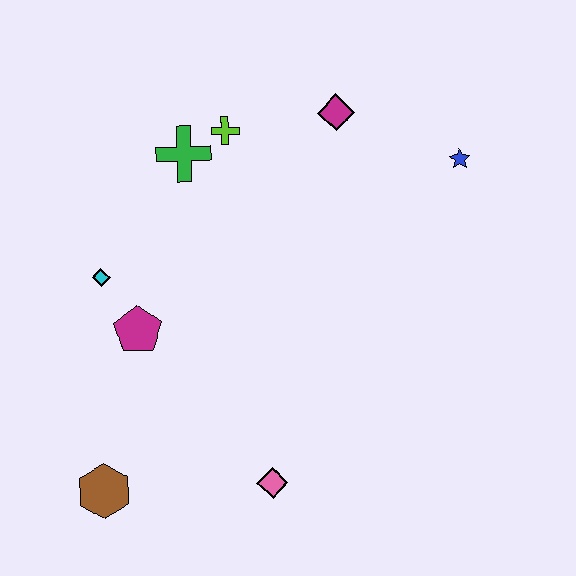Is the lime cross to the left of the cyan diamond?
No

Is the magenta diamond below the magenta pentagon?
No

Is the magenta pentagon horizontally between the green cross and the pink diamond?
No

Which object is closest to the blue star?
The magenta diamond is closest to the blue star.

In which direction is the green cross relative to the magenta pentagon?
The green cross is above the magenta pentagon.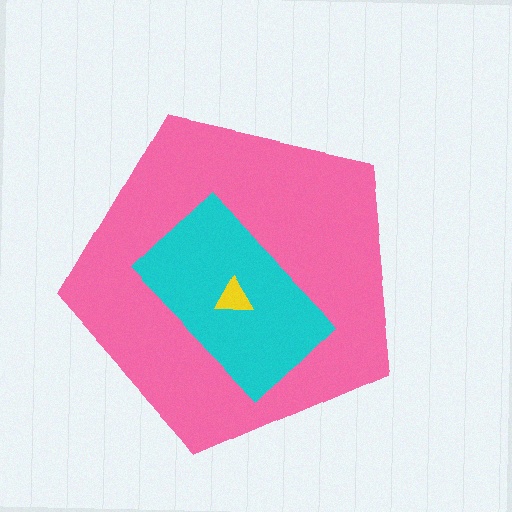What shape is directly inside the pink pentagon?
The cyan rectangle.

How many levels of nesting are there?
3.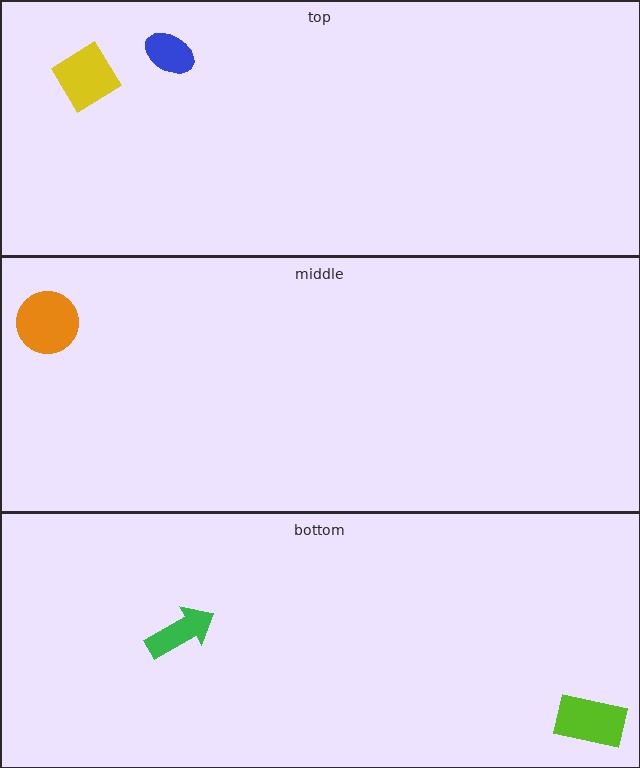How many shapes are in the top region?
2.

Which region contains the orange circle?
The middle region.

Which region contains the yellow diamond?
The top region.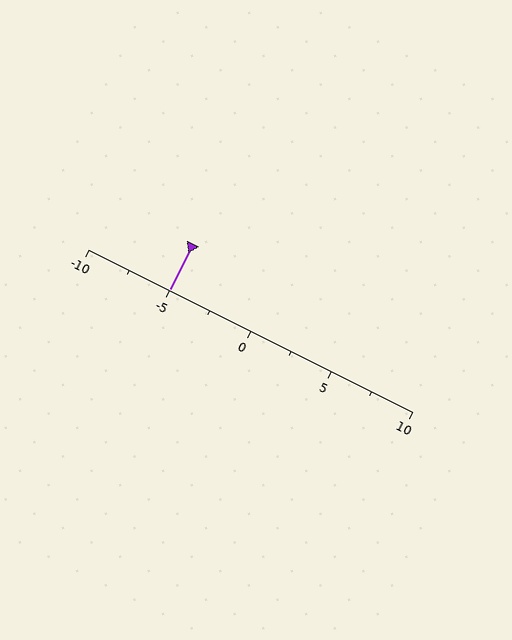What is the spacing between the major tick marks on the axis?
The major ticks are spaced 5 apart.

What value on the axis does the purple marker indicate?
The marker indicates approximately -5.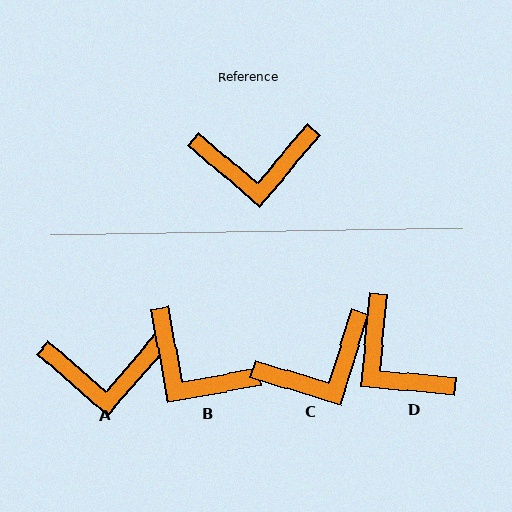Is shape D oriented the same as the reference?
No, it is off by about 55 degrees.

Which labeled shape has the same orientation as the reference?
A.